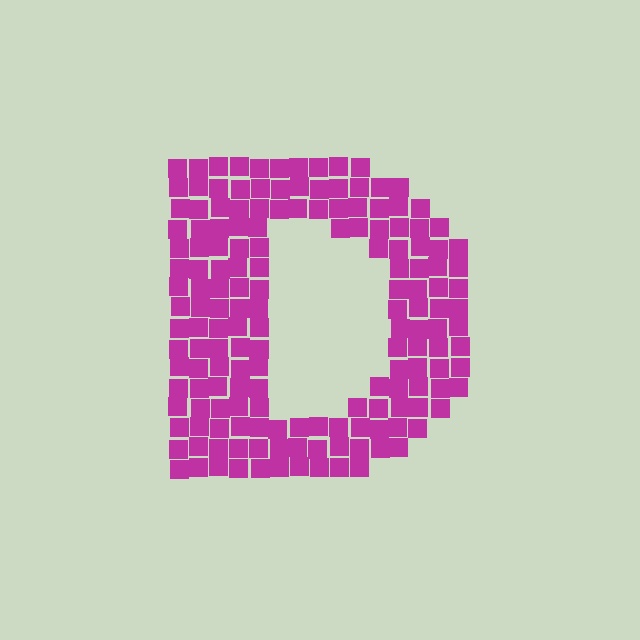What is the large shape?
The large shape is the letter D.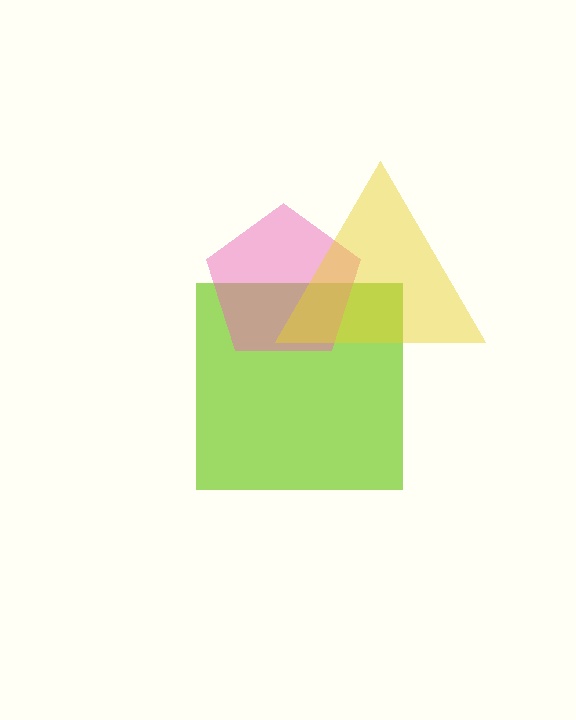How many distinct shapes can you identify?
There are 3 distinct shapes: a lime square, a pink pentagon, a yellow triangle.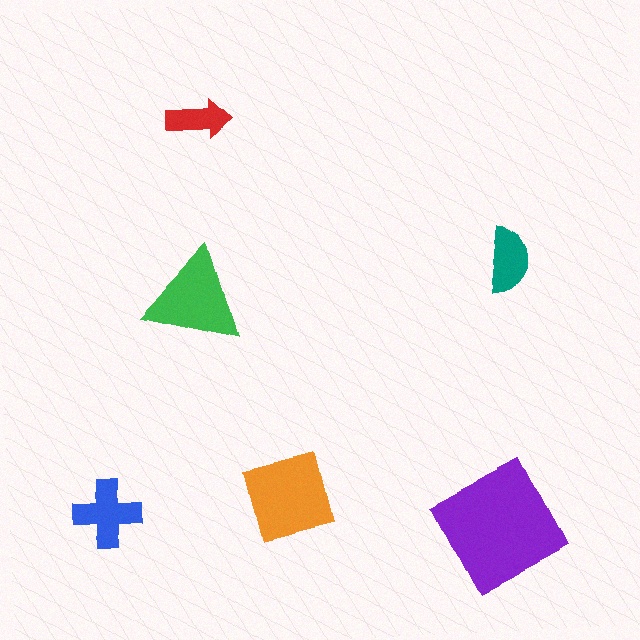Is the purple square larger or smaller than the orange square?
Larger.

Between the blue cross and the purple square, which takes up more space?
The purple square.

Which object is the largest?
The purple square.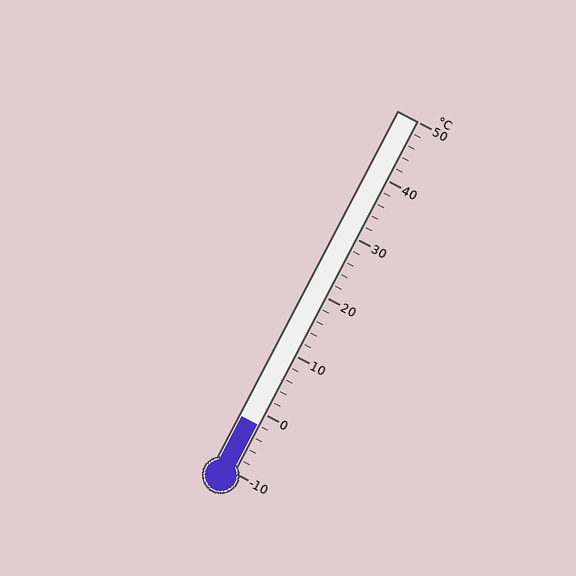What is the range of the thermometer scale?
The thermometer scale ranges from -10°C to 50°C.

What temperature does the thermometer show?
The thermometer shows approximately -2°C.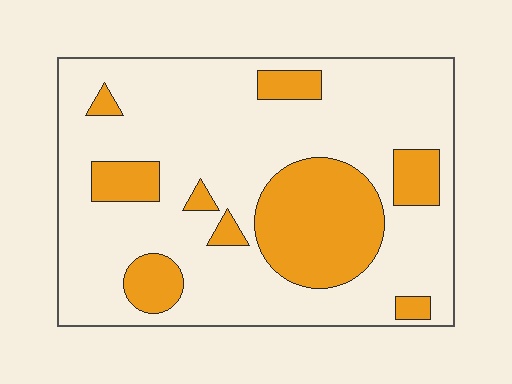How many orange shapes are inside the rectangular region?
9.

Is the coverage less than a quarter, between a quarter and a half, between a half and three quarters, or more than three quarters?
Between a quarter and a half.